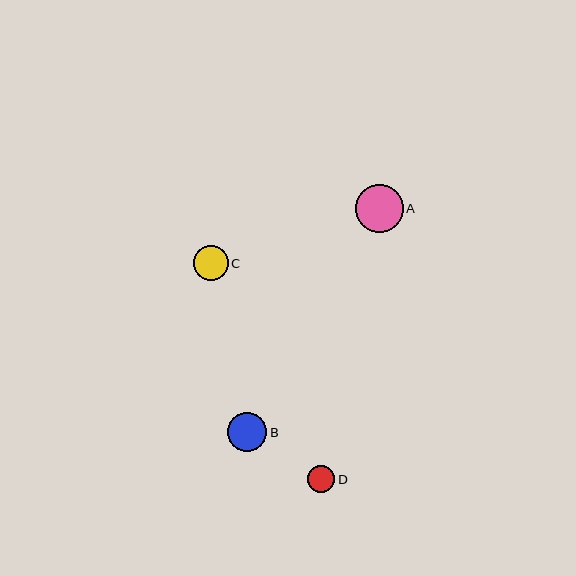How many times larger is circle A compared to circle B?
Circle A is approximately 1.2 times the size of circle B.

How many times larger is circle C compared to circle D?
Circle C is approximately 1.3 times the size of circle D.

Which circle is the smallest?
Circle D is the smallest with a size of approximately 27 pixels.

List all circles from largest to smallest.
From largest to smallest: A, B, C, D.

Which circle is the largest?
Circle A is the largest with a size of approximately 48 pixels.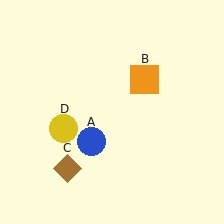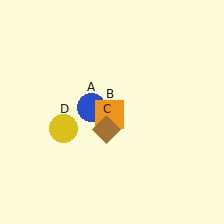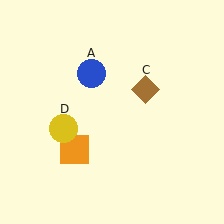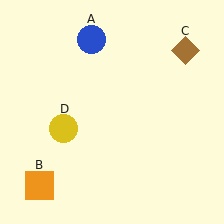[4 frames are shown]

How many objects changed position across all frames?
3 objects changed position: blue circle (object A), orange square (object B), brown diamond (object C).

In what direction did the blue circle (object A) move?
The blue circle (object A) moved up.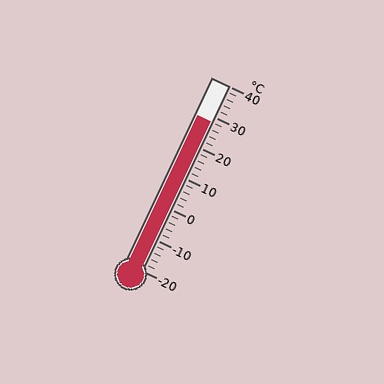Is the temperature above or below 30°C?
The temperature is below 30°C.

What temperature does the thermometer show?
The thermometer shows approximately 28°C.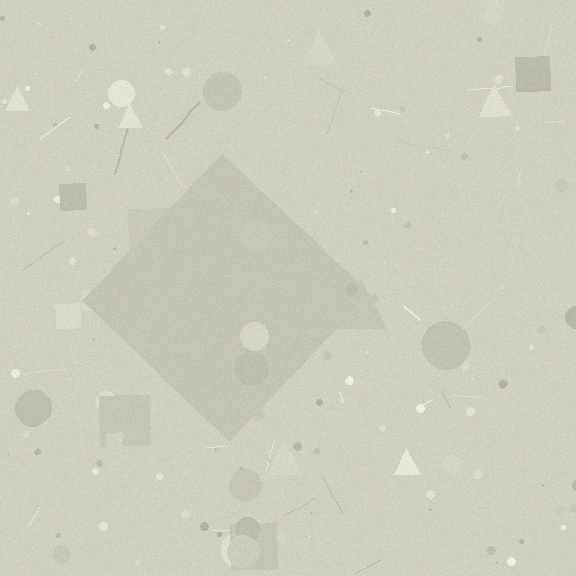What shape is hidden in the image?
A diamond is hidden in the image.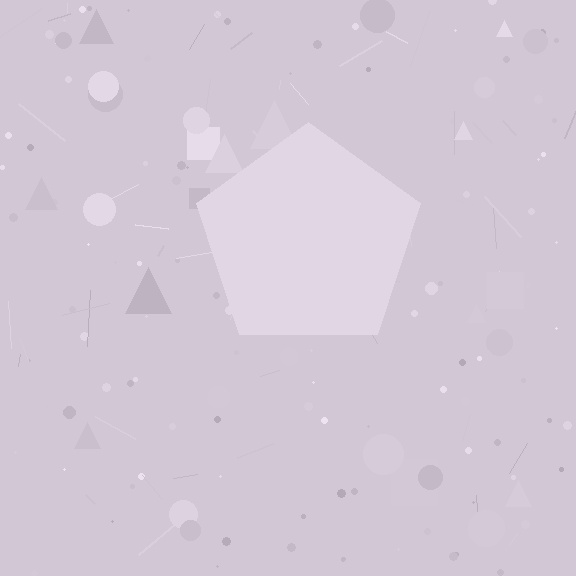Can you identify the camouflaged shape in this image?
The camouflaged shape is a pentagon.